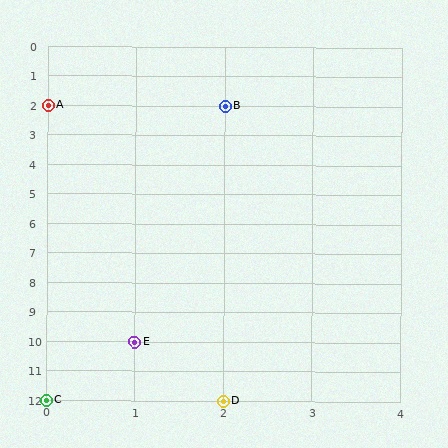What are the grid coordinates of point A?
Point A is at grid coordinates (0, 2).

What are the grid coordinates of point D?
Point D is at grid coordinates (2, 12).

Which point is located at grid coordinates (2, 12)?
Point D is at (2, 12).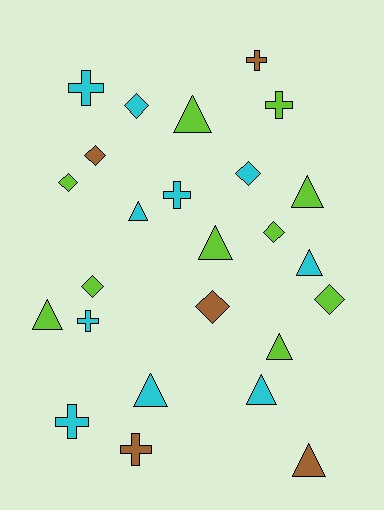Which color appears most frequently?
Cyan, with 10 objects.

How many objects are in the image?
There are 25 objects.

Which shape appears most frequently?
Triangle, with 10 objects.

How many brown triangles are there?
There is 1 brown triangle.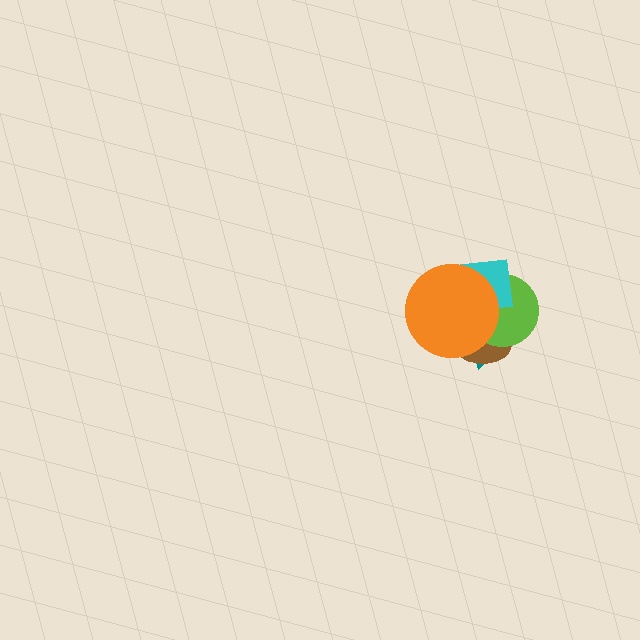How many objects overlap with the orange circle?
4 objects overlap with the orange circle.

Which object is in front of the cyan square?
The orange circle is in front of the cyan square.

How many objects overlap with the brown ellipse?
3 objects overlap with the brown ellipse.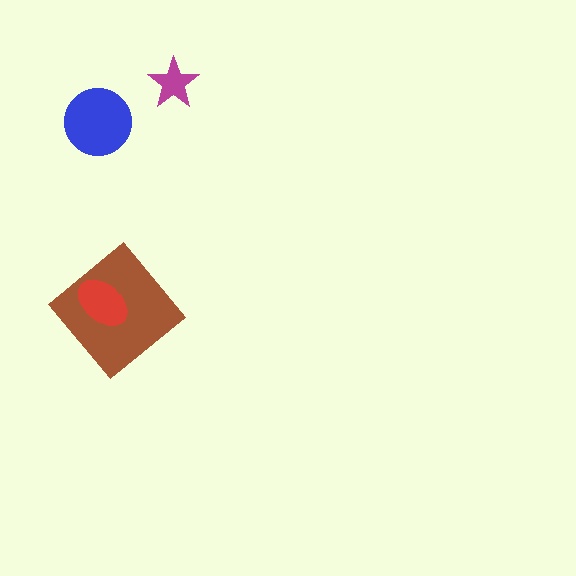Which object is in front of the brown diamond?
The red ellipse is in front of the brown diamond.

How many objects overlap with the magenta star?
0 objects overlap with the magenta star.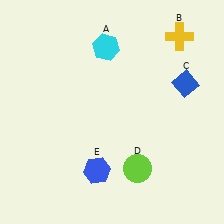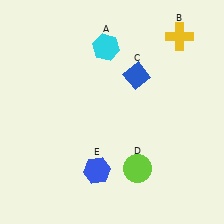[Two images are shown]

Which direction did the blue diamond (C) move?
The blue diamond (C) moved left.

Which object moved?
The blue diamond (C) moved left.